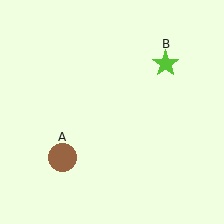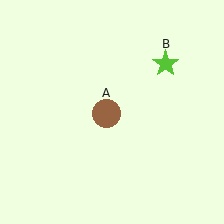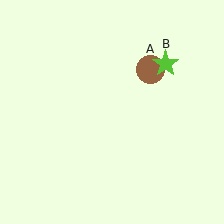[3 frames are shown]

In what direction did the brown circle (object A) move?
The brown circle (object A) moved up and to the right.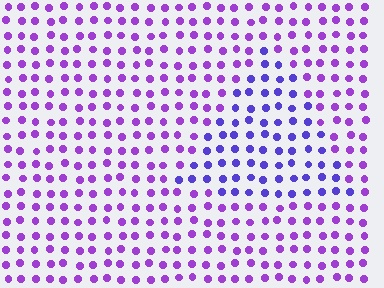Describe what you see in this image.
The image is filled with small purple elements in a uniform arrangement. A triangle-shaped region is visible where the elements are tinted to a slightly different hue, forming a subtle color boundary.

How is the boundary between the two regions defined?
The boundary is defined purely by a slight shift in hue (about 29 degrees). Spacing, size, and orientation are identical on both sides.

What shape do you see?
I see a triangle.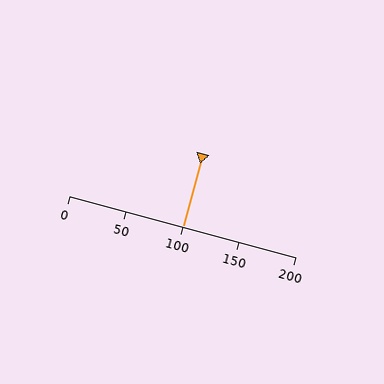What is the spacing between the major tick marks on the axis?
The major ticks are spaced 50 apart.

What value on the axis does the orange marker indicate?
The marker indicates approximately 100.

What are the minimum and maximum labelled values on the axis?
The axis runs from 0 to 200.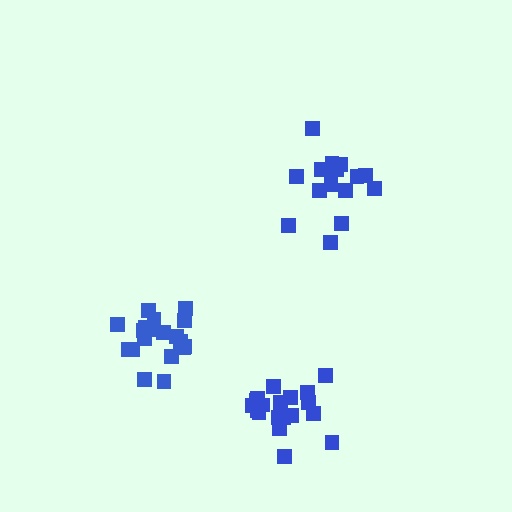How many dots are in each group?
Group 1: 15 dots, Group 2: 19 dots, Group 3: 19 dots (53 total).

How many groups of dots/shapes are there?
There are 3 groups.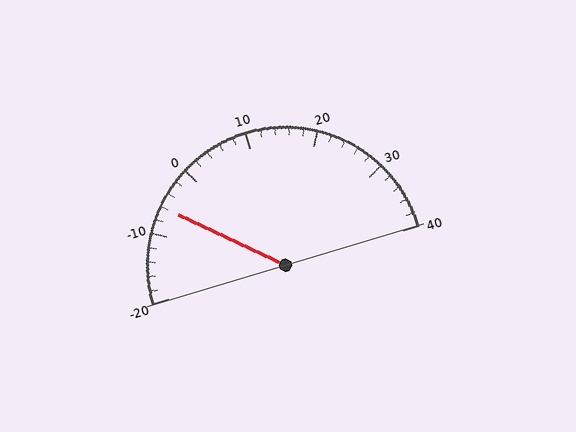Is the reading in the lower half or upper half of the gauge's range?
The reading is in the lower half of the range (-20 to 40).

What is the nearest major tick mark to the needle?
The nearest major tick mark is -10.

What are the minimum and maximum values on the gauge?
The gauge ranges from -20 to 40.